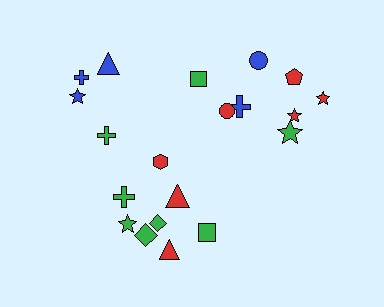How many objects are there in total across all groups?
There are 20 objects.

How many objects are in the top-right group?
There are 8 objects.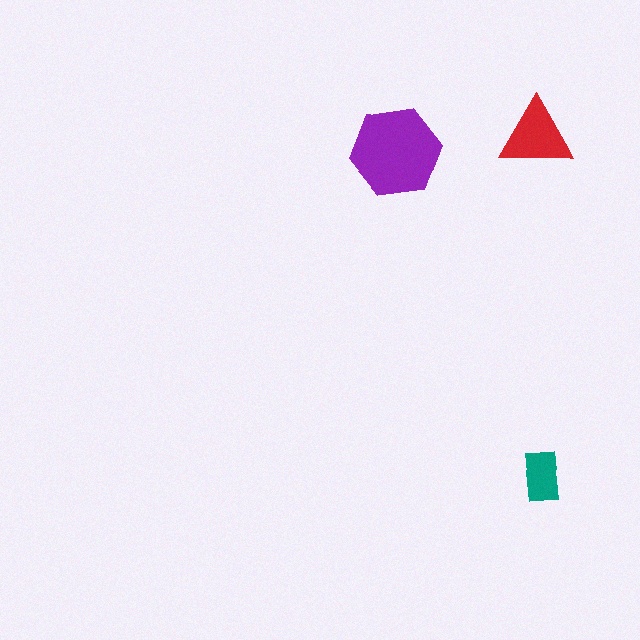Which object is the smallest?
The teal rectangle.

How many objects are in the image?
There are 3 objects in the image.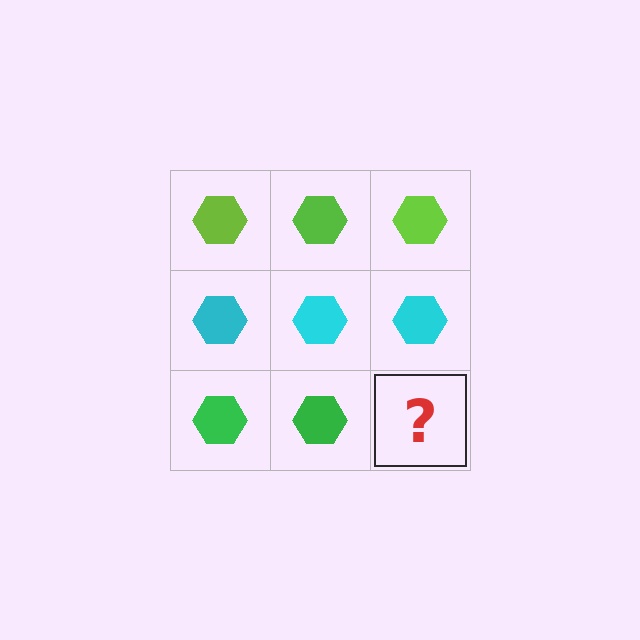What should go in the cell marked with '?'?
The missing cell should contain a green hexagon.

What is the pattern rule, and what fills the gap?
The rule is that each row has a consistent color. The gap should be filled with a green hexagon.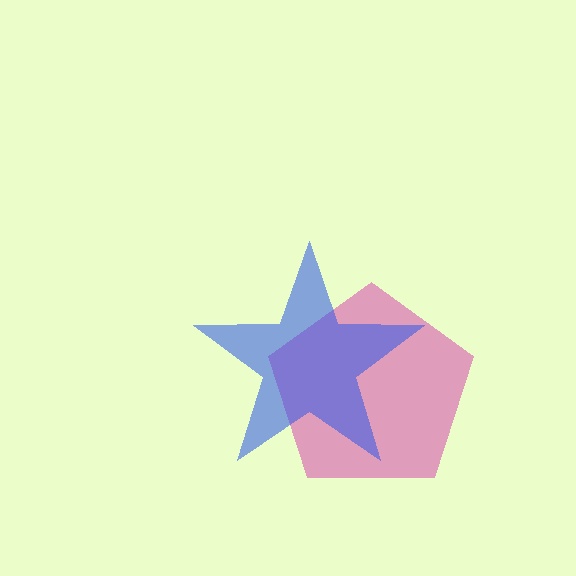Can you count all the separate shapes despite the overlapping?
Yes, there are 2 separate shapes.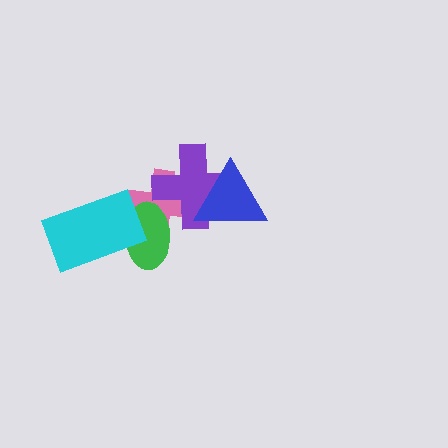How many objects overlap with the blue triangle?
1 object overlaps with the blue triangle.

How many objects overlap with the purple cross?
3 objects overlap with the purple cross.